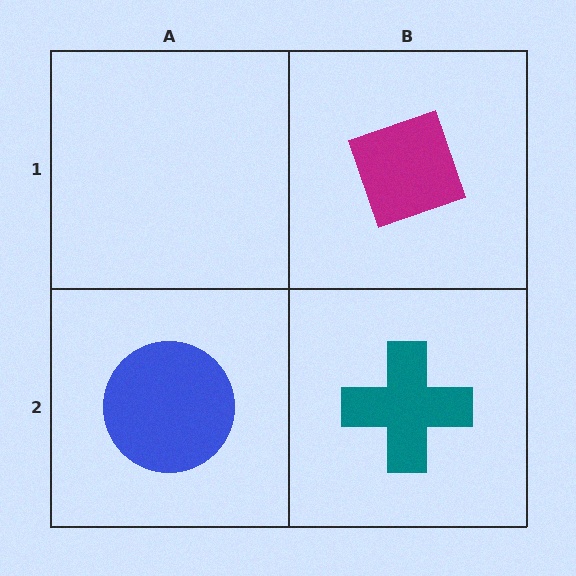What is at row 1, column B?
A magenta diamond.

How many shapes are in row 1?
1 shape.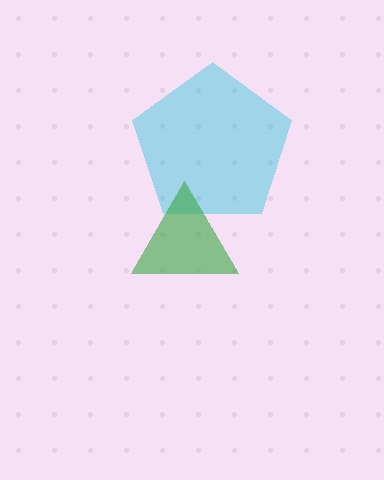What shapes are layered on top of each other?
The layered shapes are: a cyan pentagon, a green triangle.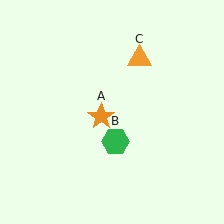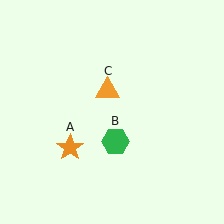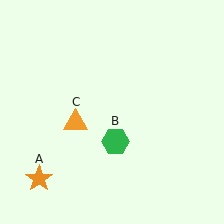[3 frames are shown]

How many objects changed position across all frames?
2 objects changed position: orange star (object A), orange triangle (object C).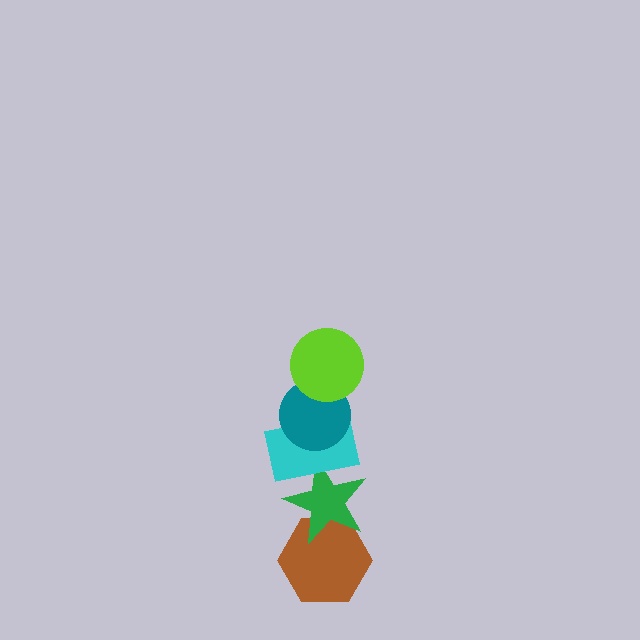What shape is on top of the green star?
The cyan rectangle is on top of the green star.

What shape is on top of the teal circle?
The lime circle is on top of the teal circle.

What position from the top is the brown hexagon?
The brown hexagon is 5th from the top.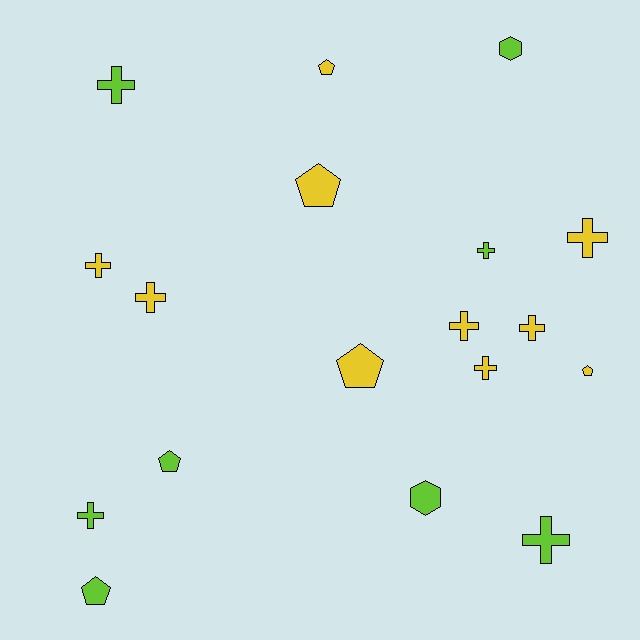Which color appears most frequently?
Yellow, with 10 objects.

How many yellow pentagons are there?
There are 4 yellow pentagons.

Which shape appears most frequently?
Cross, with 10 objects.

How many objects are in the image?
There are 18 objects.